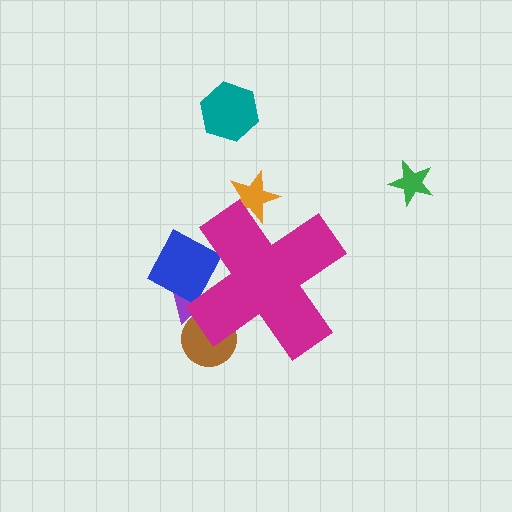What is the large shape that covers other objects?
A magenta cross.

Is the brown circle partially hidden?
Yes, the brown circle is partially hidden behind the magenta cross.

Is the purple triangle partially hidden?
Yes, the purple triangle is partially hidden behind the magenta cross.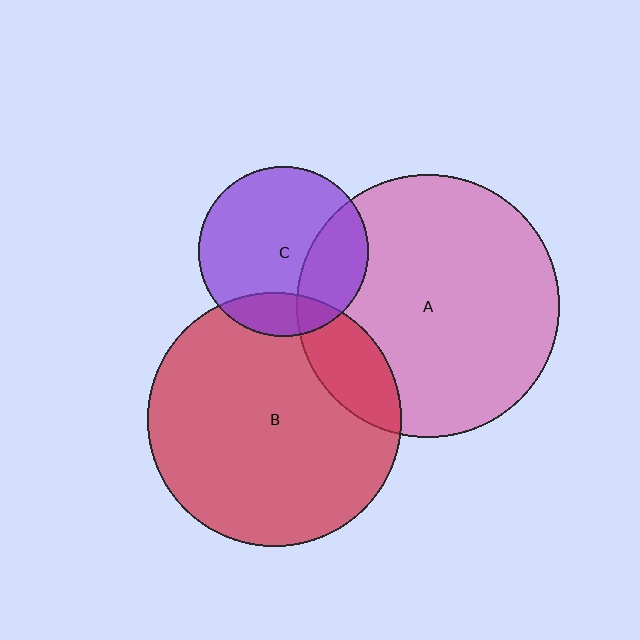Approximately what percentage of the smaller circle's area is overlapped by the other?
Approximately 15%.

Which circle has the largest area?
Circle A (pink).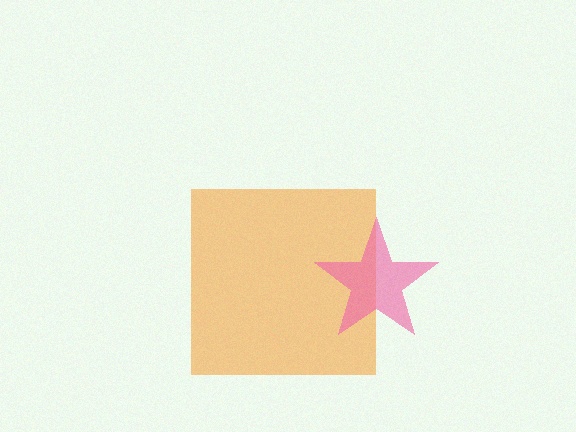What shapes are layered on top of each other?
The layered shapes are: an orange square, a pink star.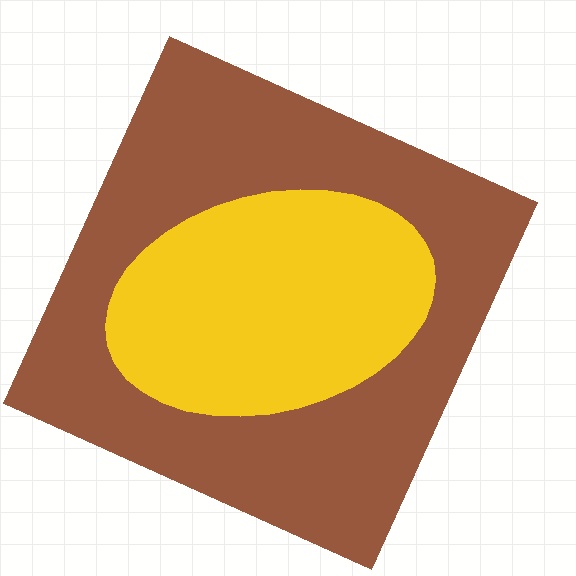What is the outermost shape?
The brown square.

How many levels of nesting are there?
2.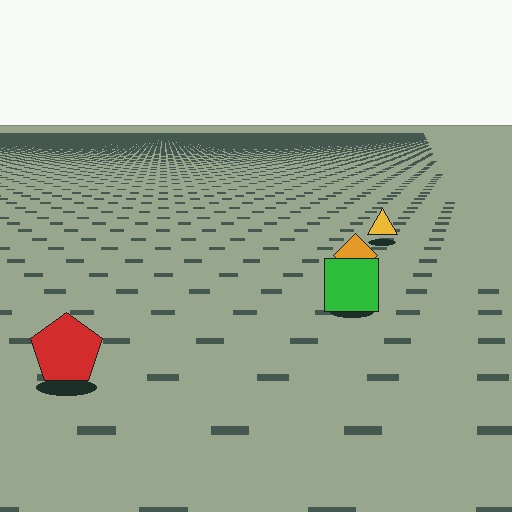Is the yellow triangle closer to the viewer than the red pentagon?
No. The red pentagon is closer — you can tell from the texture gradient: the ground texture is coarser near it.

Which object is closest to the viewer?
The red pentagon is closest. The texture marks near it are larger and more spread out.